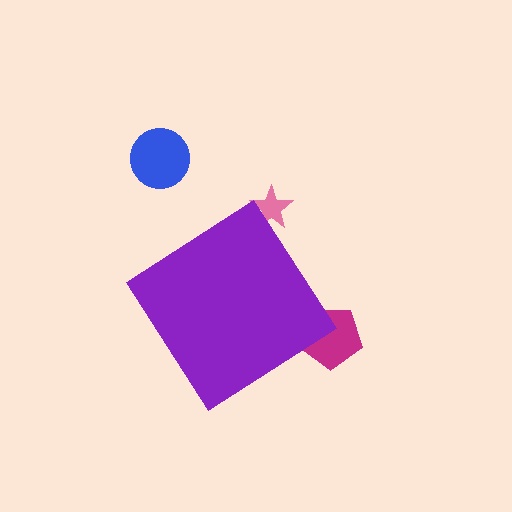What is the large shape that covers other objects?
A purple diamond.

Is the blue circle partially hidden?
No, the blue circle is fully visible.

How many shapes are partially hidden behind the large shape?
2 shapes are partially hidden.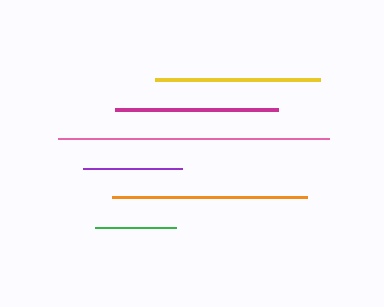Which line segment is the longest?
The pink line is the longest at approximately 271 pixels.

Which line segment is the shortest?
The green line is the shortest at approximately 81 pixels.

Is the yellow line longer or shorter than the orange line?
The orange line is longer than the yellow line.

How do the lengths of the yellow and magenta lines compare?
The yellow and magenta lines are approximately the same length.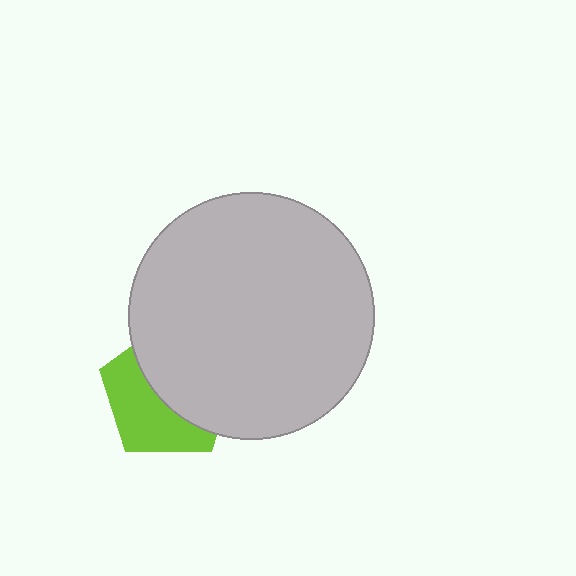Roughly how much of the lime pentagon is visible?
About half of it is visible (roughly 45%).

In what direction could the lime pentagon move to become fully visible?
The lime pentagon could move toward the lower-left. That would shift it out from behind the light gray circle entirely.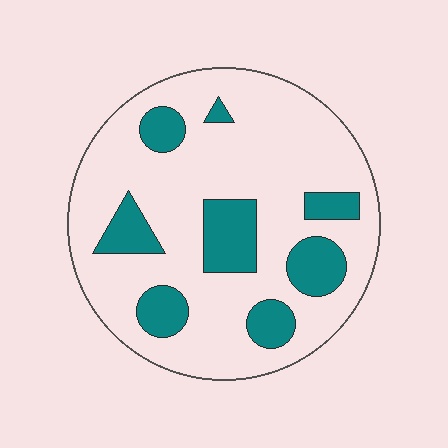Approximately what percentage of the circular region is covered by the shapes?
Approximately 20%.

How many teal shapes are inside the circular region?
8.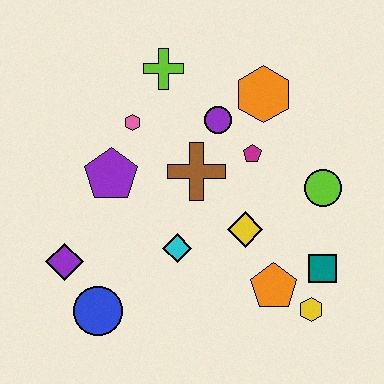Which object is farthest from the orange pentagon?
The lime cross is farthest from the orange pentagon.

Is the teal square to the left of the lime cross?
No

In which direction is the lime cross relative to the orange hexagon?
The lime cross is to the left of the orange hexagon.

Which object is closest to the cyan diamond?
The yellow diamond is closest to the cyan diamond.